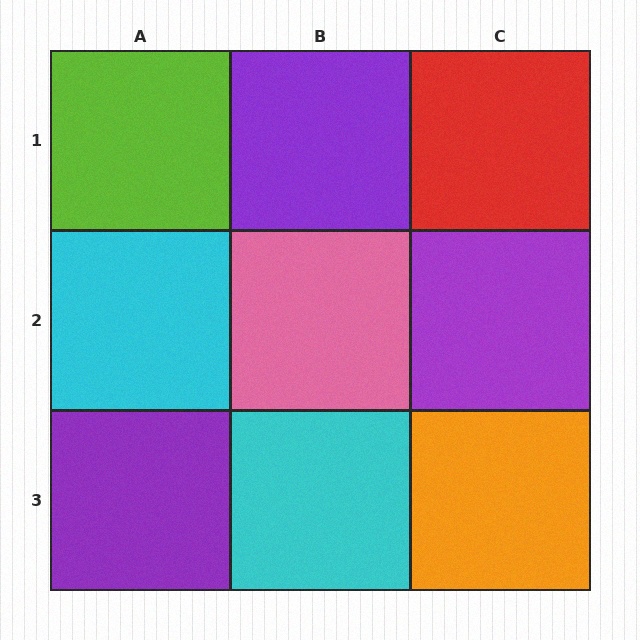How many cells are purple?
3 cells are purple.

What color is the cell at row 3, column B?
Cyan.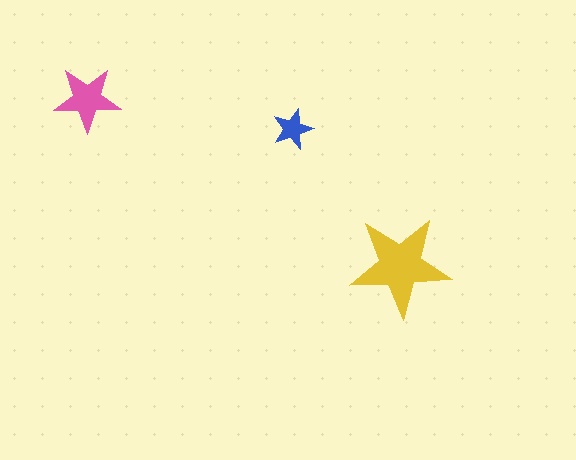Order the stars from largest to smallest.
the yellow one, the pink one, the blue one.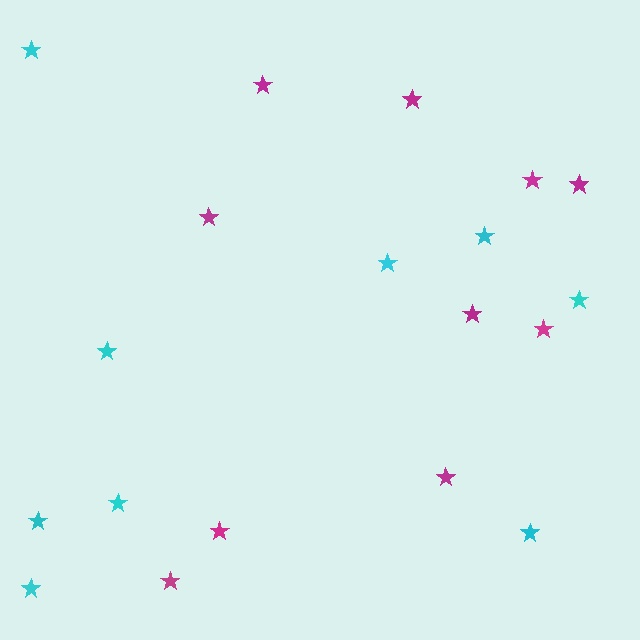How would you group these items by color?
There are 2 groups: one group of cyan stars (9) and one group of magenta stars (10).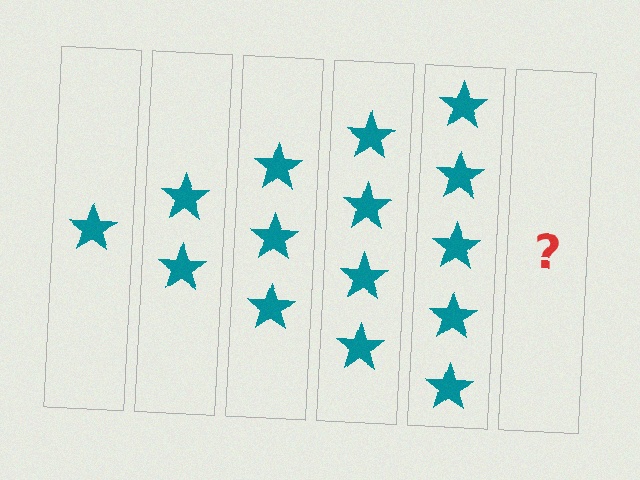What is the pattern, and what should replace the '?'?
The pattern is that each step adds one more star. The '?' should be 6 stars.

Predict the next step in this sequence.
The next step is 6 stars.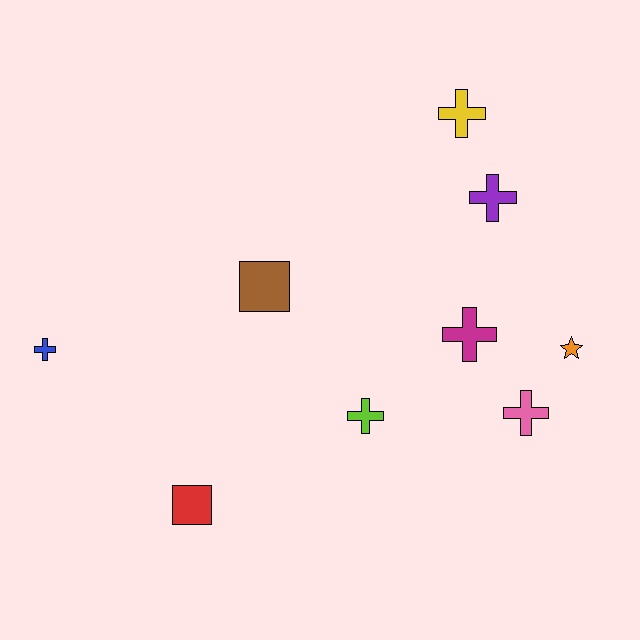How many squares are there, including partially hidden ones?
There are 2 squares.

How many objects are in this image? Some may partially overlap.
There are 9 objects.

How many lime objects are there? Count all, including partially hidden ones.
There is 1 lime object.